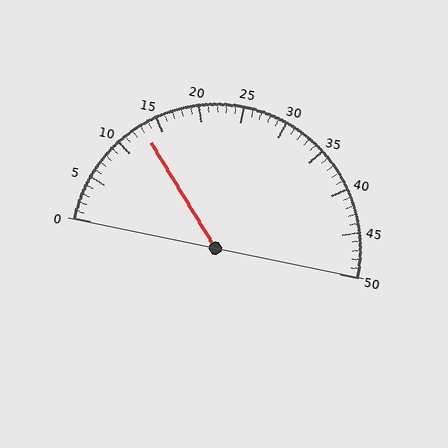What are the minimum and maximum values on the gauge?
The gauge ranges from 0 to 50.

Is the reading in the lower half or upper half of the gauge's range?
The reading is in the lower half of the range (0 to 50).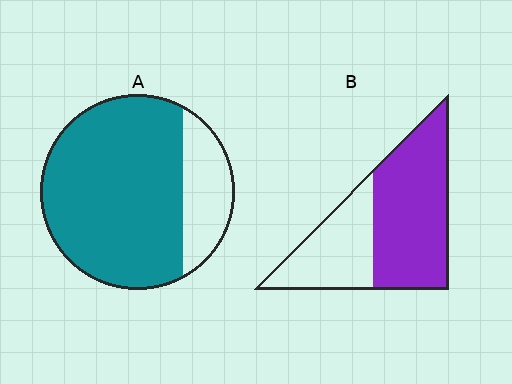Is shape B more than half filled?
Yes.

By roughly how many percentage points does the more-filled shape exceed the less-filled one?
By roughly 15 percentage points (A over B).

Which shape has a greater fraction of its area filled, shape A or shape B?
Shape A.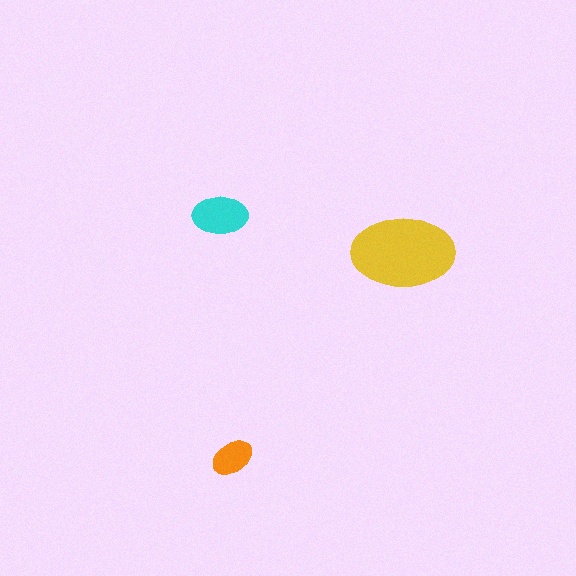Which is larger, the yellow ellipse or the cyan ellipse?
The yellow one.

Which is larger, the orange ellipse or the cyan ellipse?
The cyan one.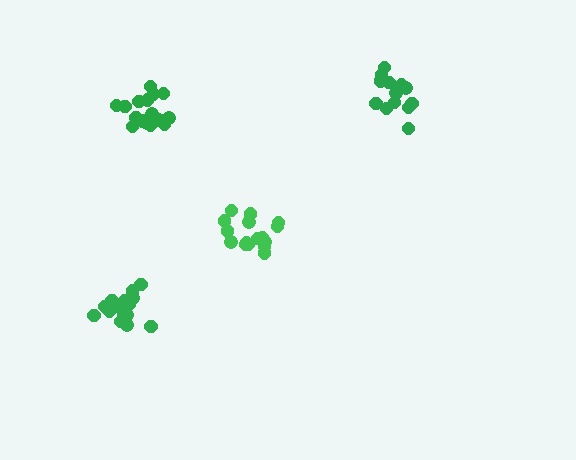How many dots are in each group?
Group 1: 13 dots, Group 2: 16 dots, Group 3: 17 dots, Group 4: 16 dots (62 total).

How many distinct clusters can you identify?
There are 4 distinct clusters.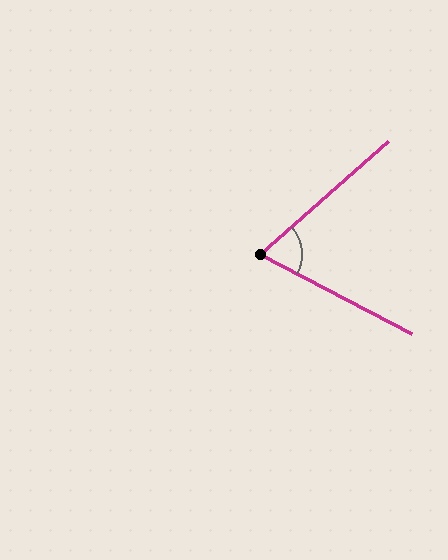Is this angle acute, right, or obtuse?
It is acute.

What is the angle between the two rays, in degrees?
Approximately 69 degrees.